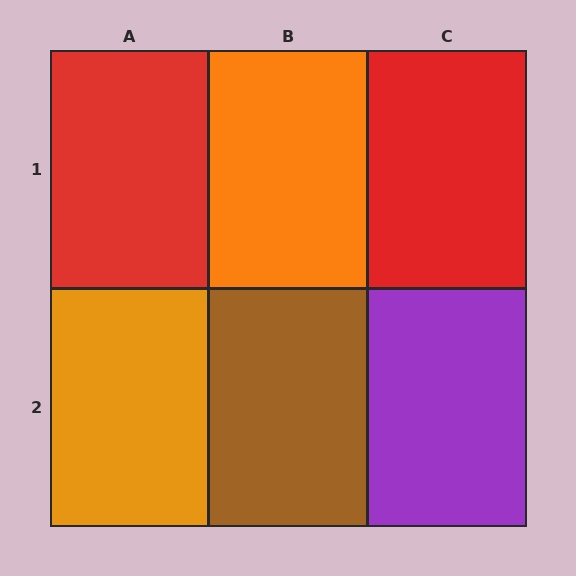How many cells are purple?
1 cell is purple.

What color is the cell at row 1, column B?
Orange.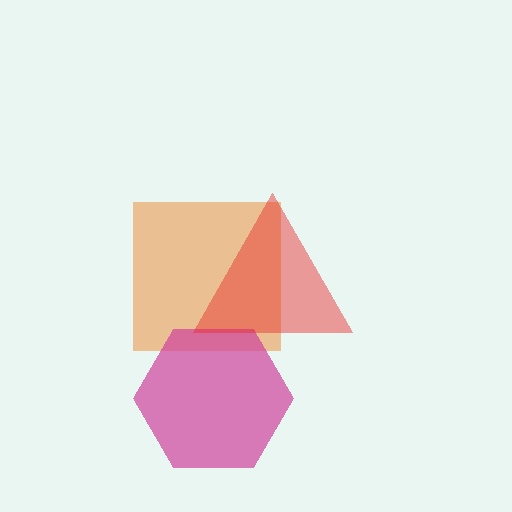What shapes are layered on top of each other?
The layered shapes are: an orange square, a magenta hexagon, a red triangle.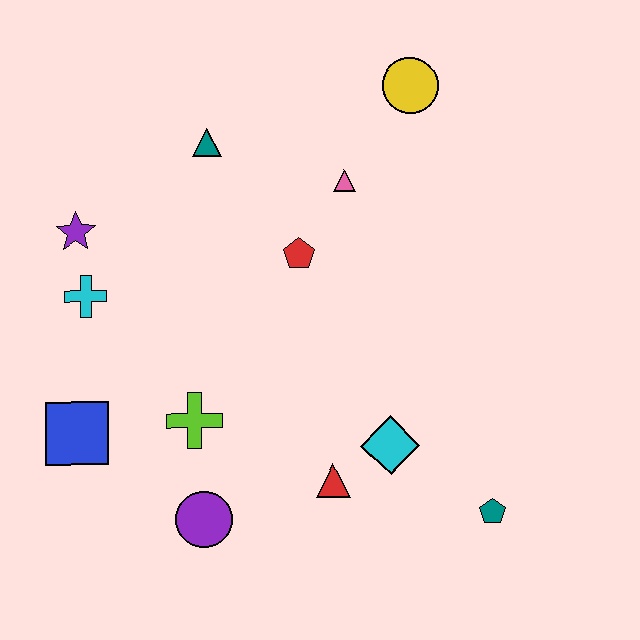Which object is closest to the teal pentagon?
The cyan diamond is closest to the teal pentagon.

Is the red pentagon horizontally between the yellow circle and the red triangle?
No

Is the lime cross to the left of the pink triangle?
Yes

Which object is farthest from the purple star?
The teal pentagon is farthest from the purple star.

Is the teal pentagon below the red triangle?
Yes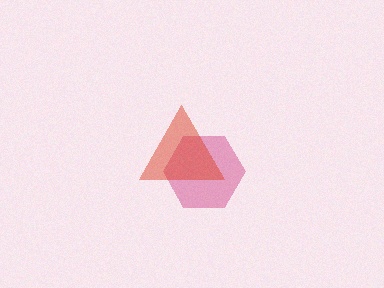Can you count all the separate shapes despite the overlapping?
Yes, there are 2 separate shapes.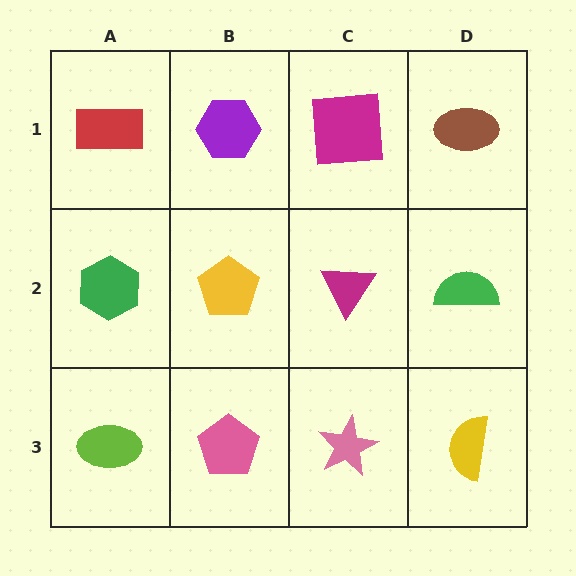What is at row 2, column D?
A green semicircle.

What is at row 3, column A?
A lime ellipse.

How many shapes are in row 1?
4 shapes.